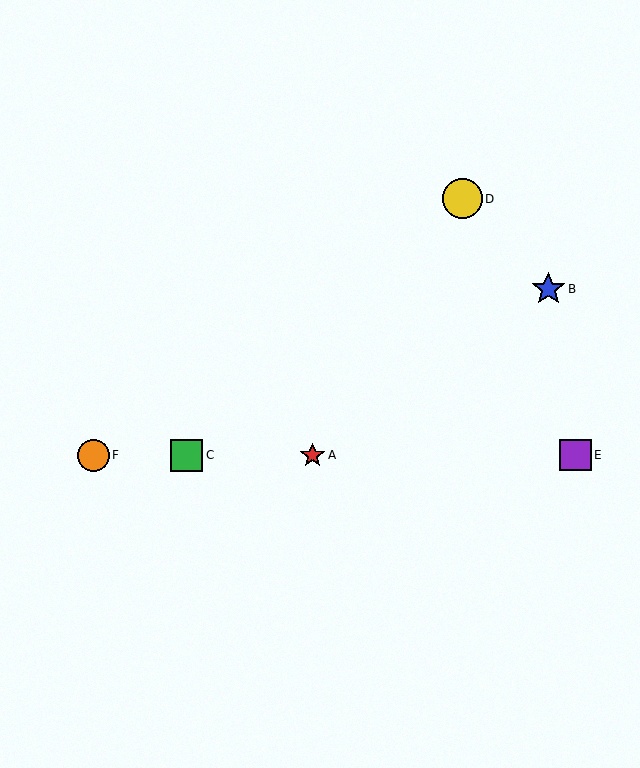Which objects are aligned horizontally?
Objects A, C, E, F are aligned horizontally.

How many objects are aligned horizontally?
4 objects (A, C, E, F) are aligned horizontally.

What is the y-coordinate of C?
Object C is at y≈455.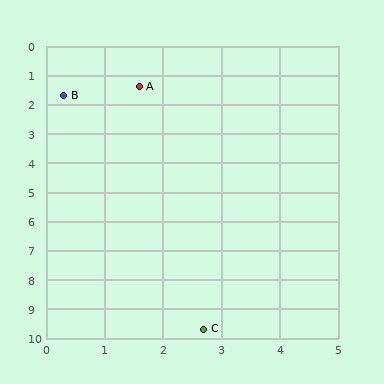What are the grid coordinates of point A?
Point A is at approximately (1.6, 1.4).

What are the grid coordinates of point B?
Point B is at approximately (0.3, 1.7).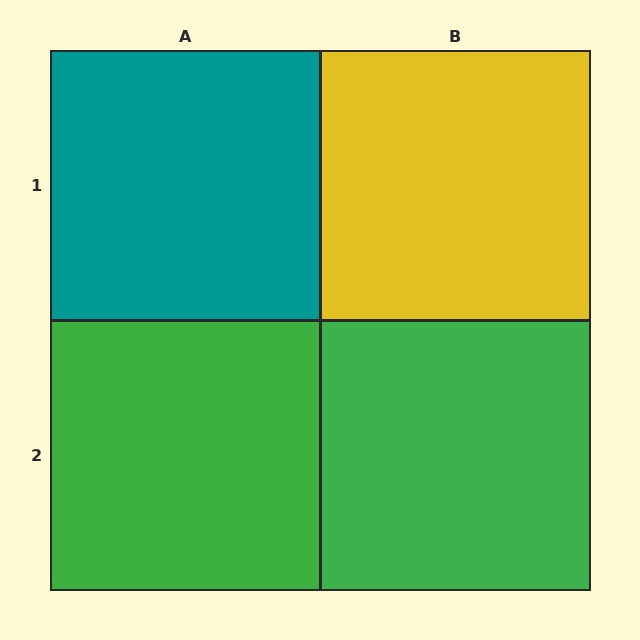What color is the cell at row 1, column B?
Yellow.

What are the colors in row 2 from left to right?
Green, green.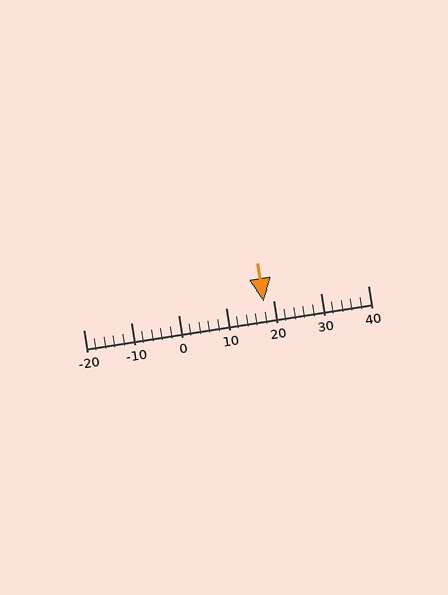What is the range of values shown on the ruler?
The ruler shows values from -20 to 40.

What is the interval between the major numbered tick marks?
The major tick marks are spaced 10 units apart.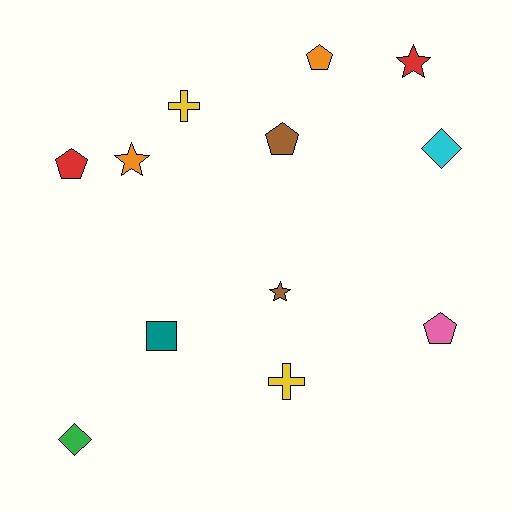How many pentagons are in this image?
There are 4 pentagons.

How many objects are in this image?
There are 12 objects.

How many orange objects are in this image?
There are 2 orange objects.